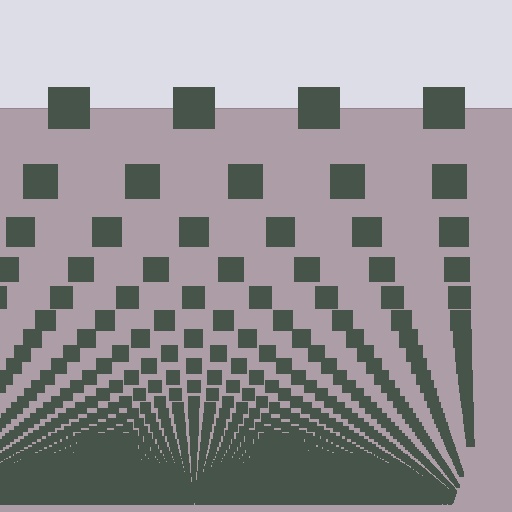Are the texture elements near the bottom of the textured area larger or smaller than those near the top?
Smaller. The gradient is inverted — elements near the bottom are smaller and denser.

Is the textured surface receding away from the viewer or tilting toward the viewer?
The surface appears to tilt toward the viewer. Texture elements get larger and sparser toward the top.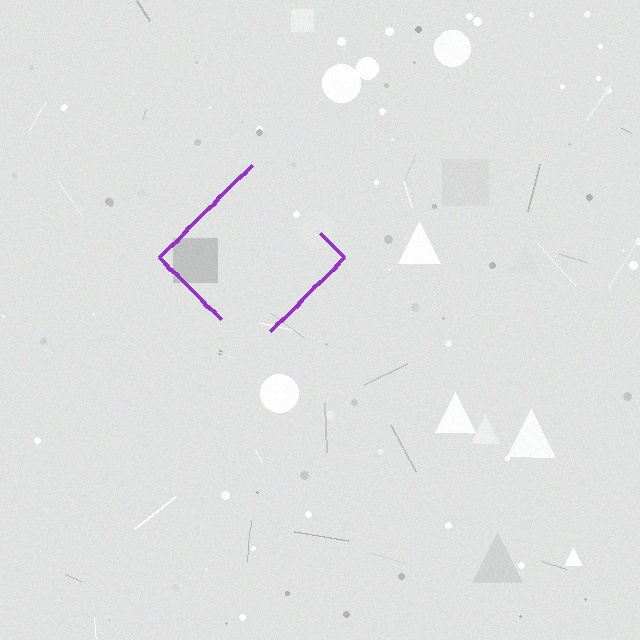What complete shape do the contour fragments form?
The contour fragments form a diamond.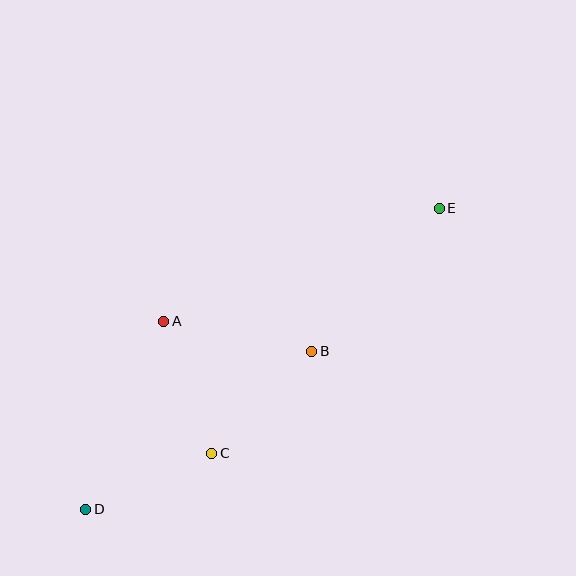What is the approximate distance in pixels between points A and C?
The distance between A and C is approximately 141 pixels.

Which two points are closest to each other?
Points C and D are closest to each other.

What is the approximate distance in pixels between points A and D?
The distance between A and D is approximately 204 pixels.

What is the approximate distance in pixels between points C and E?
The distance between C and E is approximately 335 pixels.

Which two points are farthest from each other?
Points D and E are farthest from each other.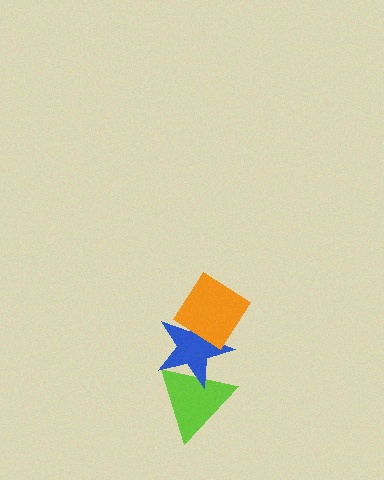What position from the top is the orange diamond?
The orange diamond is 1st from the top.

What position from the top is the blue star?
The blue star is 2nd from the top.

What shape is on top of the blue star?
The orange diamond is on top of the blue star.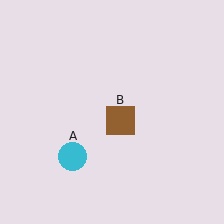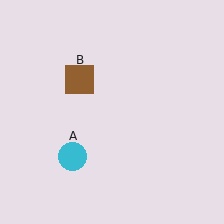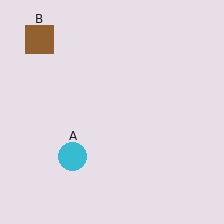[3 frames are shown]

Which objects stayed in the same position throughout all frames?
Cyan circle (object A) remained stationary.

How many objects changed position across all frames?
1 object changed position: brown square (object B).